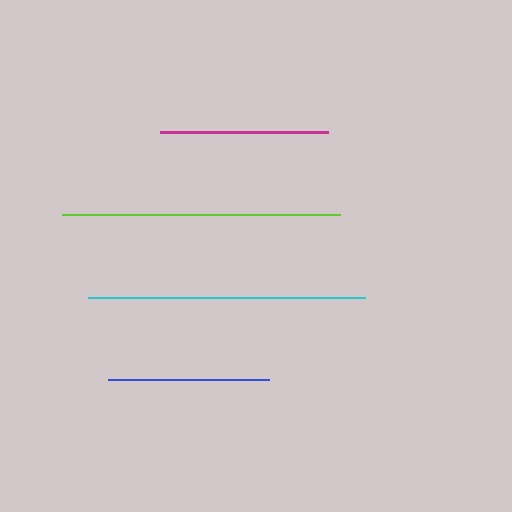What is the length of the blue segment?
The blue segment is approximately 160 pixels long.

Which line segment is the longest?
The lime line is the longest at approximately 277 pixels.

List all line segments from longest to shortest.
From longest to shortest: lime, cyan, magenta, blue.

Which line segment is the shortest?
The blue line is the shortest at approximately 160 pixels.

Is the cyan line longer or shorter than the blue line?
The cyan line is longer than the blue line.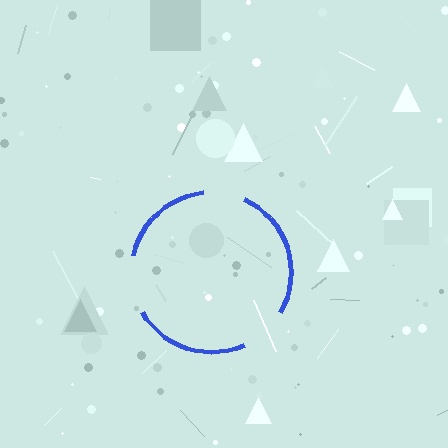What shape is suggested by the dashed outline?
The dashed outline suggests a circle.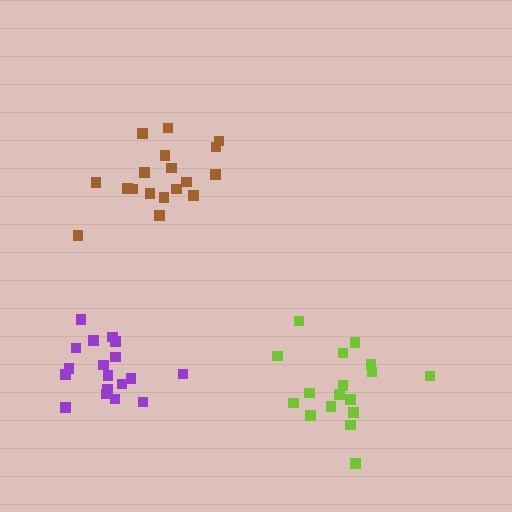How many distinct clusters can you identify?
There are 3 distinct clusters.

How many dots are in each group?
Group 1: 18 dots, Group 2: 17 dots, Group 3: 18 dots (53 total).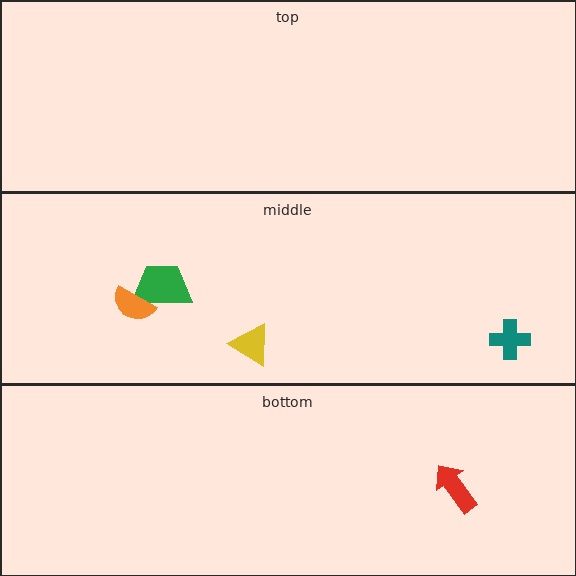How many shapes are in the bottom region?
1.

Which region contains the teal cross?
The middle region.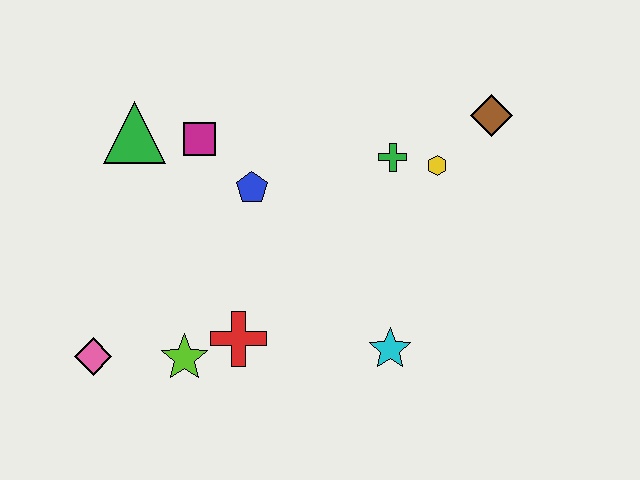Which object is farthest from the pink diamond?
The brown diamond is farthest from the pink diamond.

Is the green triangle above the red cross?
Yes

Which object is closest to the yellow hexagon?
The green cross is closest to the yellow hexagon.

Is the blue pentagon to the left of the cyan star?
Yes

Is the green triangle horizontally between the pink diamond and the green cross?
Yes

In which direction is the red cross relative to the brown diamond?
The red cross is to the left of the brown diamond.